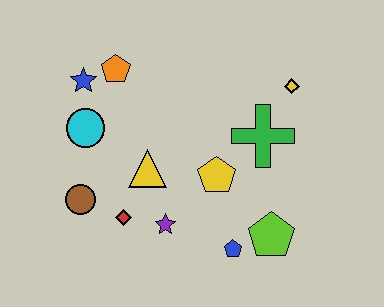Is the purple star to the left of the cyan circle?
No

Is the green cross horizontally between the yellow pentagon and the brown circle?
No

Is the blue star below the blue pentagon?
No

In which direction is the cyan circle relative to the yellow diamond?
The cyan circle is to the left of the yellow diamond.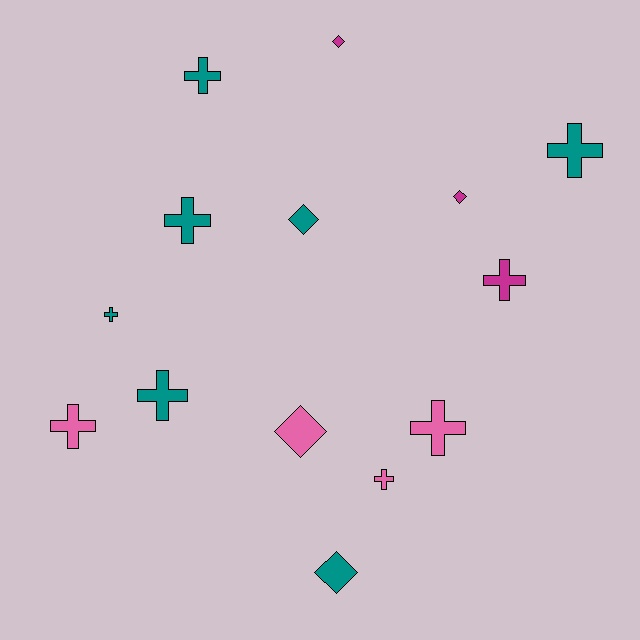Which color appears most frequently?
Teal, with 7 objects.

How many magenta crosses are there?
There is 1 magenta cross.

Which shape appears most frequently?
Cross, with 9 objects.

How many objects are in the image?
There are 14 objects.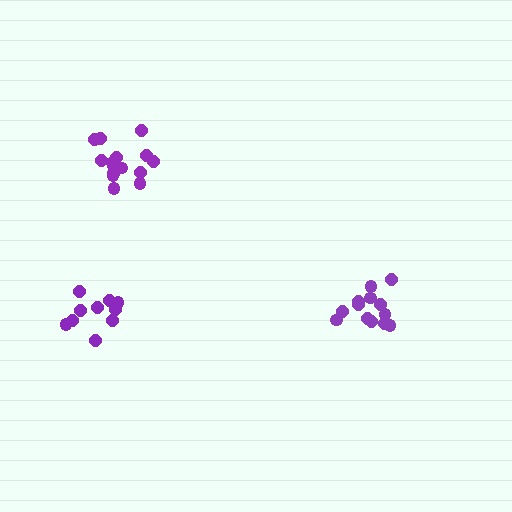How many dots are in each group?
Group 1: 13 dots, Group 2: 15 dots, Group 3: 10 dots (38 total).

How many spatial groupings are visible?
There are 3 spatial groupings.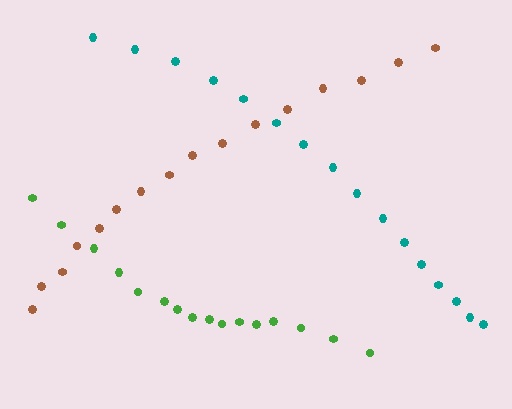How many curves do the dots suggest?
There are 3 distinct paths.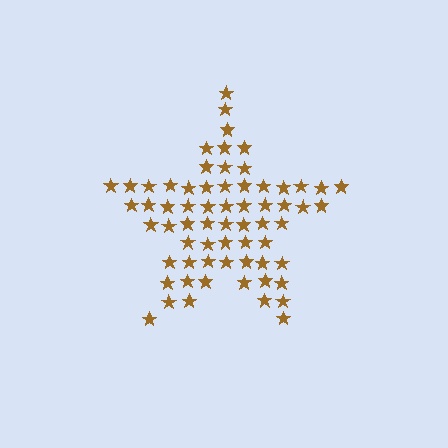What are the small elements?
The small elements are stars.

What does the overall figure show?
The overall figure shows a star.